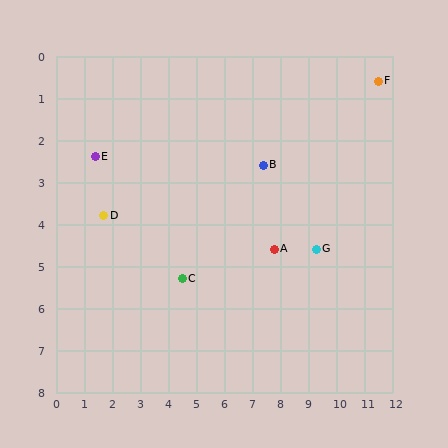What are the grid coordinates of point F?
Point F is at approximately (11.5, 0.6).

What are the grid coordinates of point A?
Point A is at approximately (7.8, 4.6).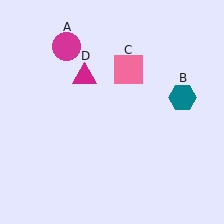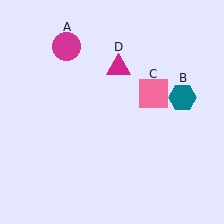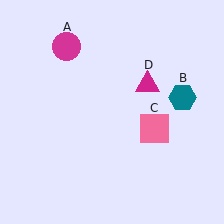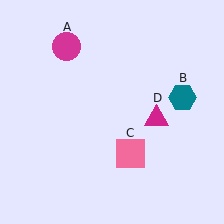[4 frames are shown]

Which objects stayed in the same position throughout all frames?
Magenta circle (object A) and teal hexagon (object B) remained stationary.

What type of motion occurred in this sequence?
The pink square (object C), magenta triangle (object D) rotated clockwise around the center of the scene.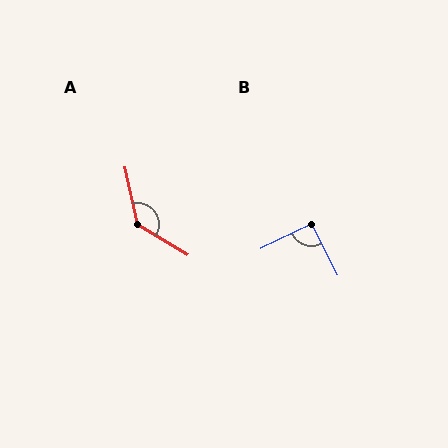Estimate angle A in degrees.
Approximately 133 degrees.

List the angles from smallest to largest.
B (91°), A (133°).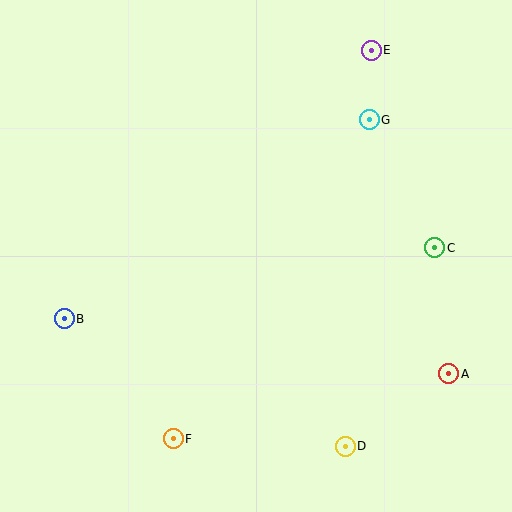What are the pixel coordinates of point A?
Point A is at (449, 374).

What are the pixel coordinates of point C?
Point C is at (435, 248).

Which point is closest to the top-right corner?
Point E is closest to the top-right corner.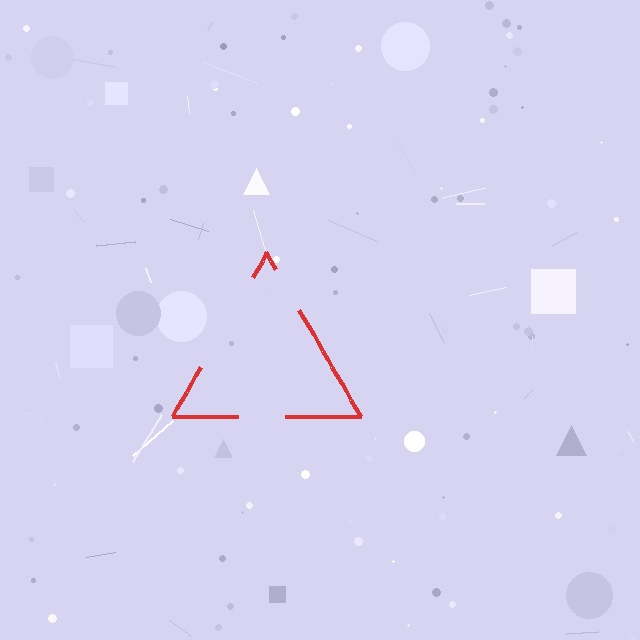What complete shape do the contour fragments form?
The contour fragments form a triangle.